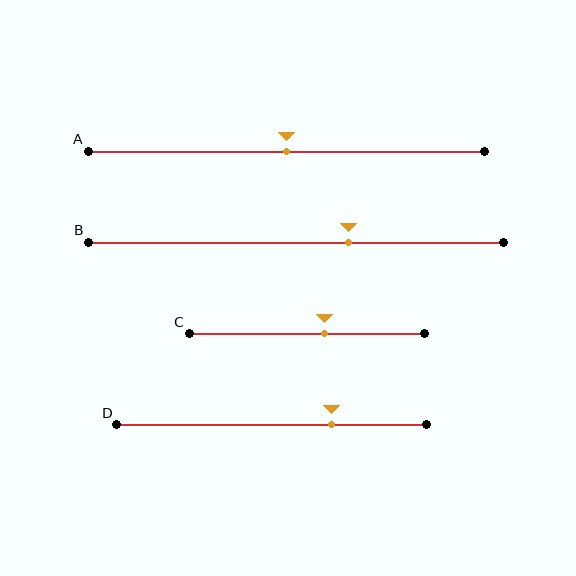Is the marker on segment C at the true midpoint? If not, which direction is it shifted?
No, the marker on segment C is shifted to the right by about 7% of the segment length.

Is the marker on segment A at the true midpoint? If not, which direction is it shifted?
Yes, the marker on segment A is at the true midpoint.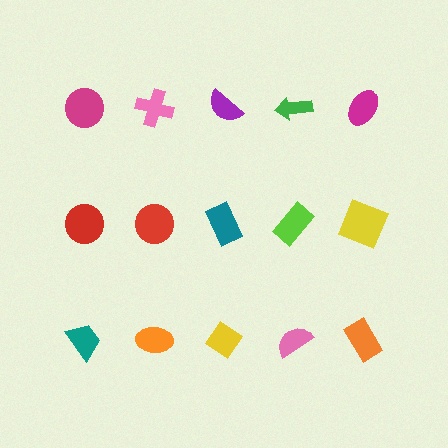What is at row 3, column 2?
An orange ellipse.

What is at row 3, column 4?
A pink semicircle.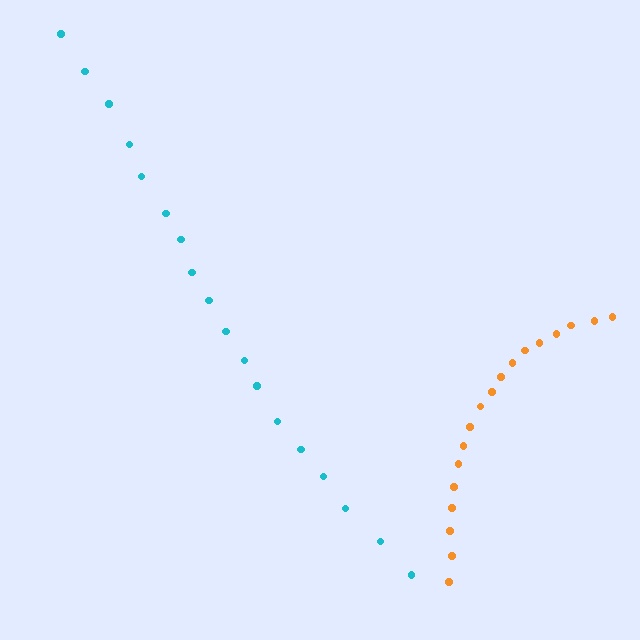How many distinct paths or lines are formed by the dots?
There are 2 distinct paths.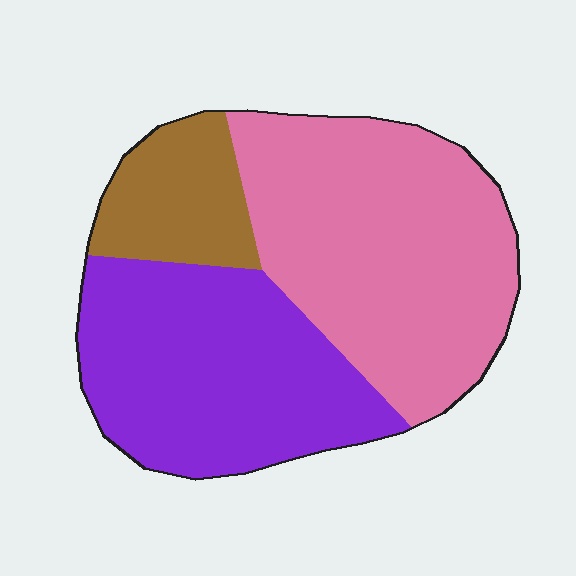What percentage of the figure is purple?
Purple takes up about two fifths (2/5) of the figure.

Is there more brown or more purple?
Purple.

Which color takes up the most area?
Pink, at roughly 45%.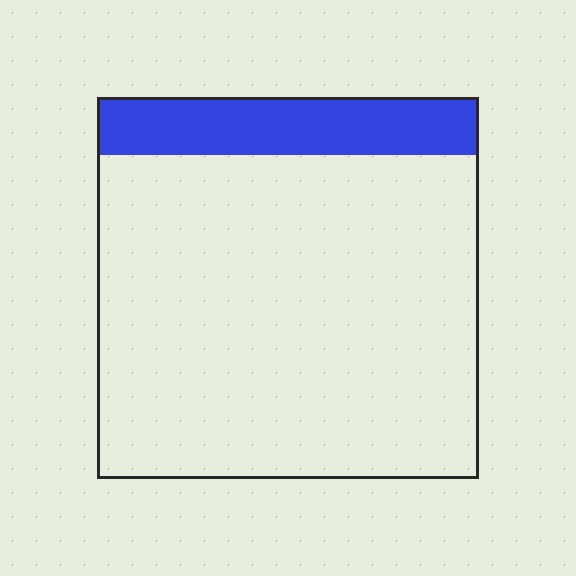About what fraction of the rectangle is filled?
About one sixth (1/6).